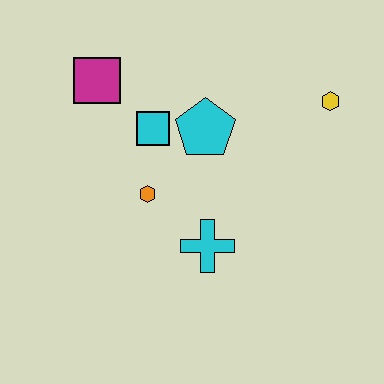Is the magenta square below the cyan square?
No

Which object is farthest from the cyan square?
The yellow hexagon is farthest from the cyan square.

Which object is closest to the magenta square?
The cyan square is closest to the magenta square.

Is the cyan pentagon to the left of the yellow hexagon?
Yes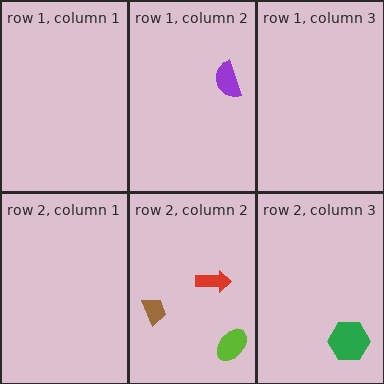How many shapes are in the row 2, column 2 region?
3.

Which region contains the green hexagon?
The row 2, column 3 region.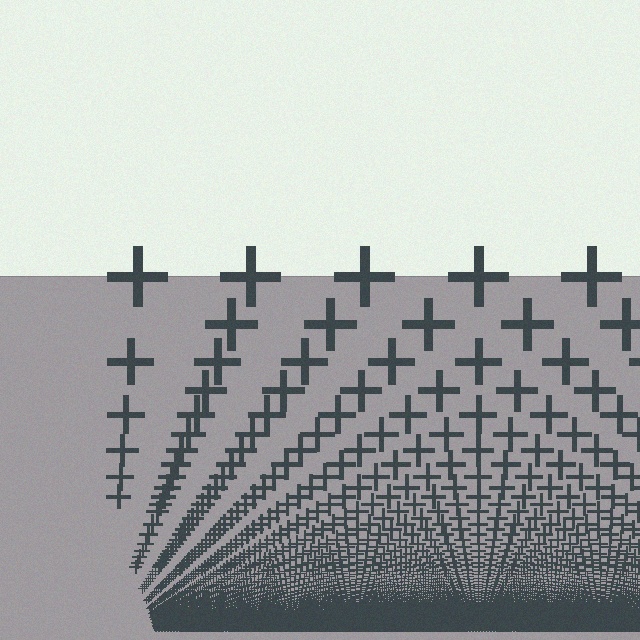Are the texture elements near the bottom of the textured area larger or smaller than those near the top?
Smaller. The gradient is inverted — elements near the bottom are smaller and denser.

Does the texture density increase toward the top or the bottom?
Density increases toward the bottom.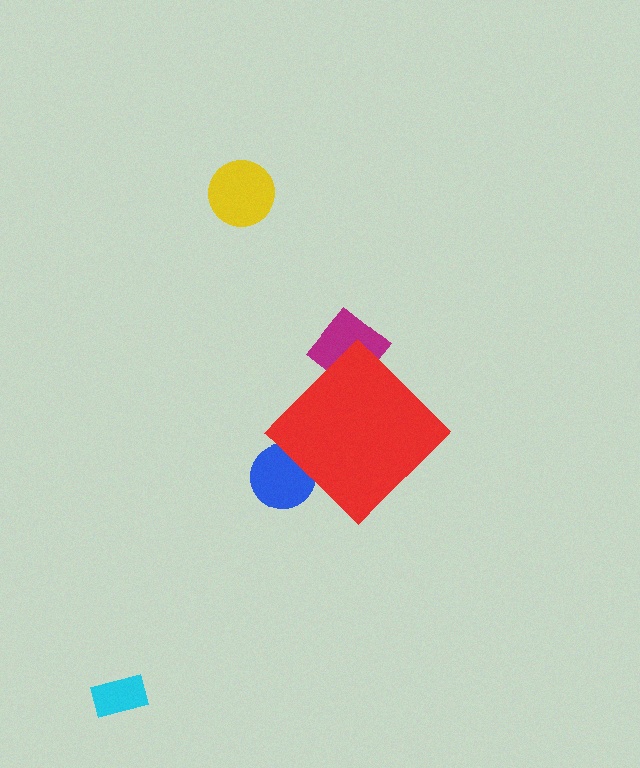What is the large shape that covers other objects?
A red diamond.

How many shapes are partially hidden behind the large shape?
2 shapes are partially hidden.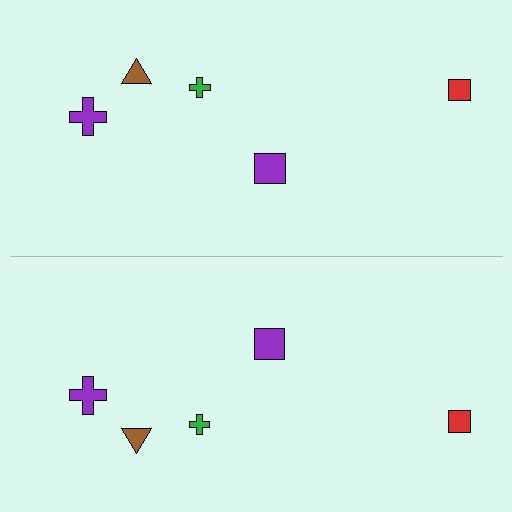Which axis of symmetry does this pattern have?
The pattern has a horizontal axis of symmetry running through the center of the image.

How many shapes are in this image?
There are 10 shapes in this image.